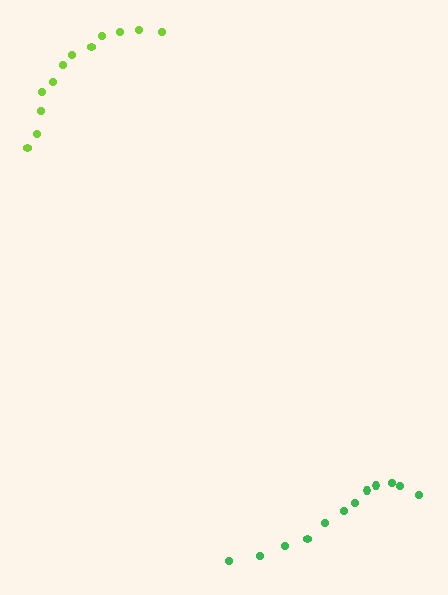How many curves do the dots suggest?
There are 2 distinct paths.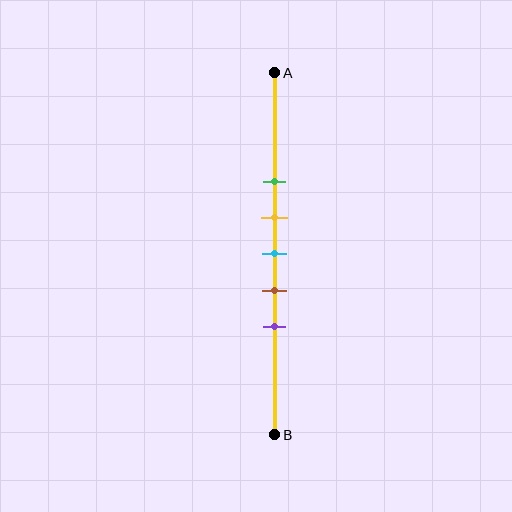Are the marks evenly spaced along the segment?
Yes, the marks are approximately evenly spaced.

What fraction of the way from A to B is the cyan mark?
The cyan mark is approximately 50% (0.5) of the way from A to B.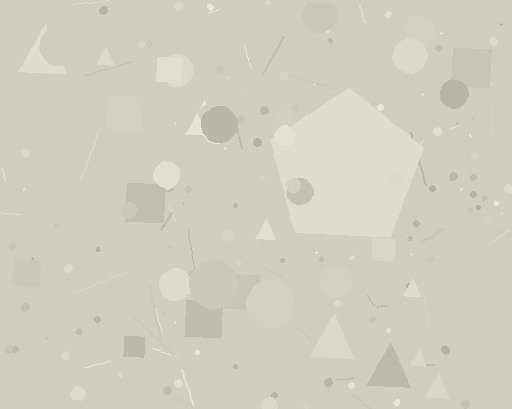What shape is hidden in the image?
A pentagon is hidden in the image.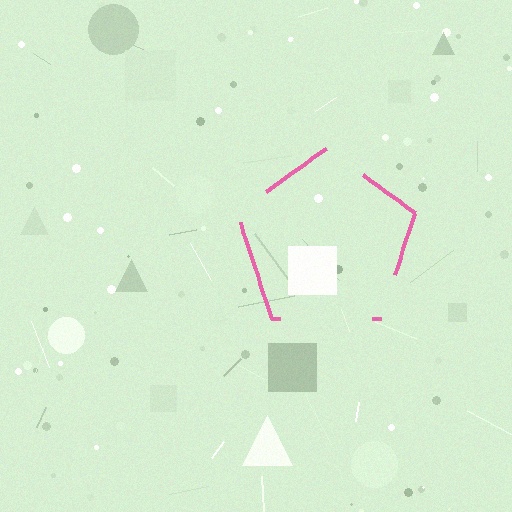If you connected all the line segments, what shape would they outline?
They would outline a pentagon.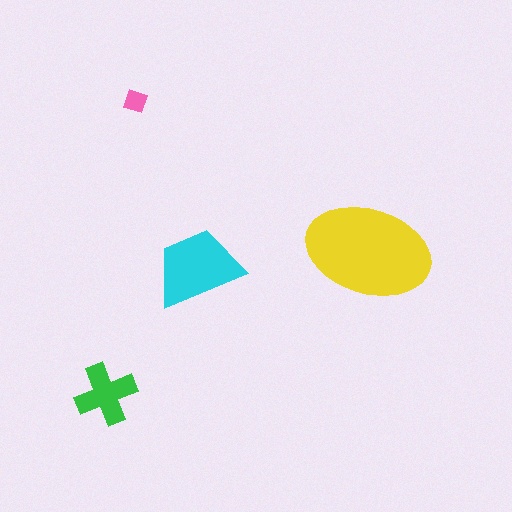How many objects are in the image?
There are 4 objects in the image.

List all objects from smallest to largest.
The pink diamond, the green cross, the cyan trapezoid, the yellow ellipse.